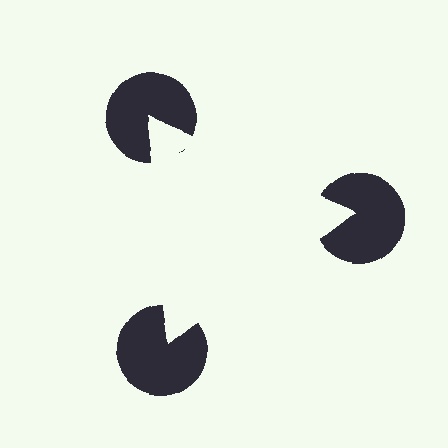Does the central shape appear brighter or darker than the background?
It typically appears slightly brighter than the background, even though no actual brightness change is drawn.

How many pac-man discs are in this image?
There are 3 — one at each vertex of the illusory triangle.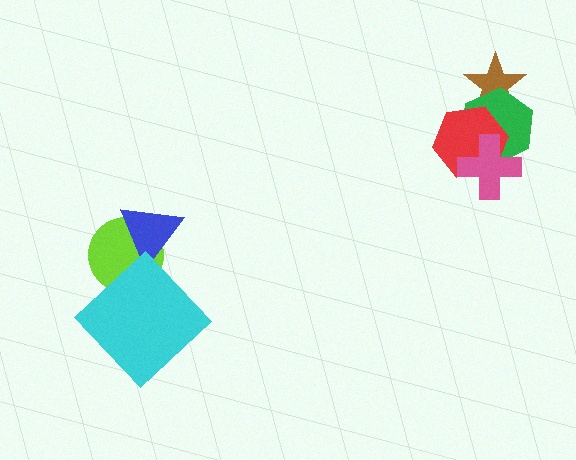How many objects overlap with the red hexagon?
3 objects overlap with the red hexagon.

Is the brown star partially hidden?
Yes, it is partially covered by another shape.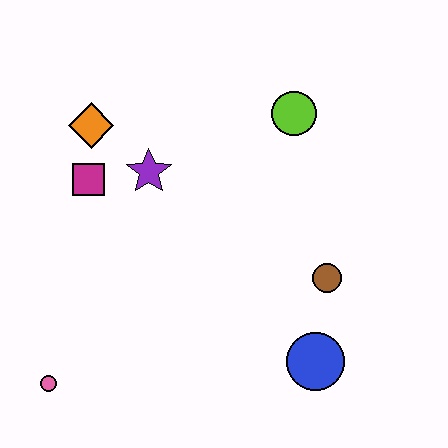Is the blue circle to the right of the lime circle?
Yes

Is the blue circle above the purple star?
No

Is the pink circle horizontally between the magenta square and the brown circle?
No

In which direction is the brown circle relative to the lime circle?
The brown circle is below the lime circle.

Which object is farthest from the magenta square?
The blue circle is farthest from the magenta square.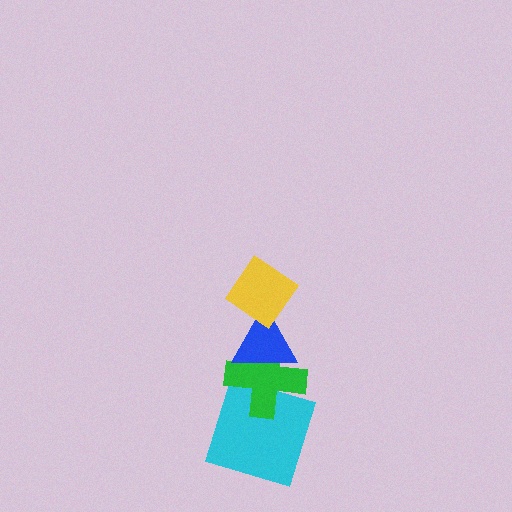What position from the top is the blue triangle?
The blue triangle is 2nd from the top.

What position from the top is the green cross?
The green cross is 3rd from the top.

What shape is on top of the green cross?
The blue triangle is on top of the green cross.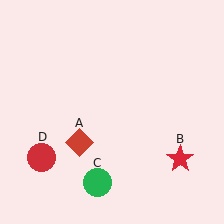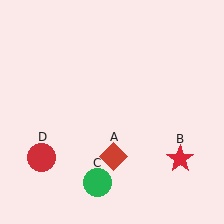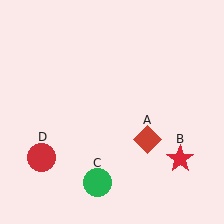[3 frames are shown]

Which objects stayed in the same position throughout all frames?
Red star (object B) and green circle (object C) and red circle (object D) remained stationary.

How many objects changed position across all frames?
1 object changed position: red diamond (object A).